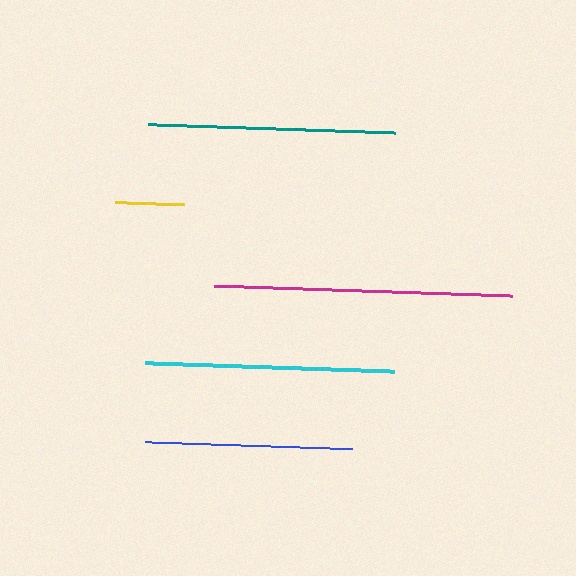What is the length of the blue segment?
The blue segment is approximately 207 pixels long.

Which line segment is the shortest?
The yellow line is the shortest at approximately 69 pixels.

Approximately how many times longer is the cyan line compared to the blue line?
The cyan line is approximately 1.2 times the length of the blue line.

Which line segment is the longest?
The magenta line is the longest at approximately 297 pixels.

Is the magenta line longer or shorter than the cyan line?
The magenta line is longer than the cyan line.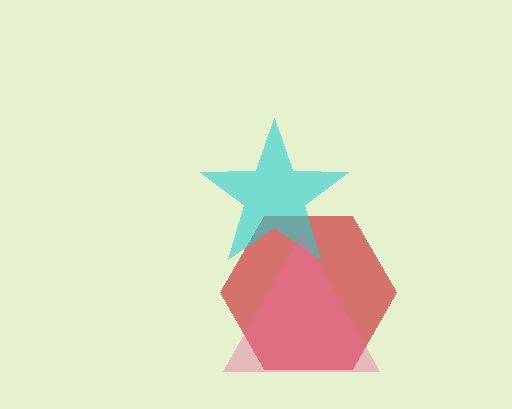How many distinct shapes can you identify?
There are 3 distinct shapes: a red hexagon, a cyan star, a pink triangle.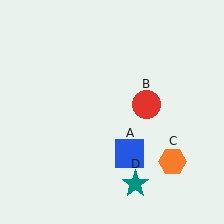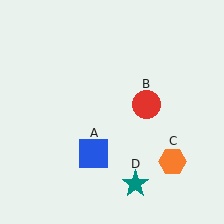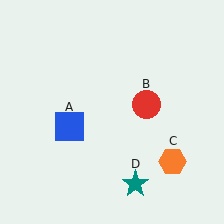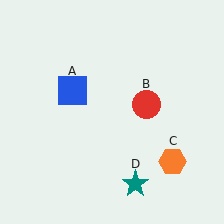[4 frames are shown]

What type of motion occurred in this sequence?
The blue square (object A) rotated clockwise around the center of the scene.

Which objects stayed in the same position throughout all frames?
Red circle (object B) and orange hexagon (object C) and teal star (object D) remained stationary.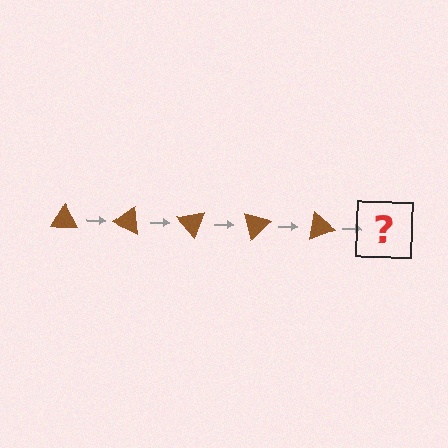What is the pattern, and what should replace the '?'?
The pattern is that the triangle rotates 25 degrees each step. The '?' should be a brown triangle rotated 125 degrees.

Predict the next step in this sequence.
The next step is a brown triangle rotated 125 degrees.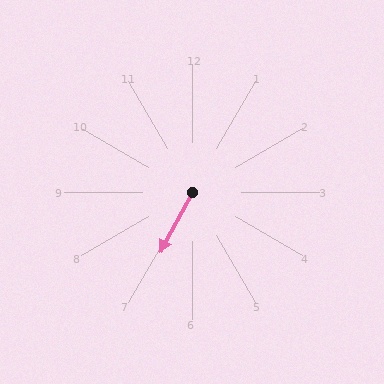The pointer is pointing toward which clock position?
Roughly 7 o'clock.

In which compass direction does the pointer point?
Southwest.